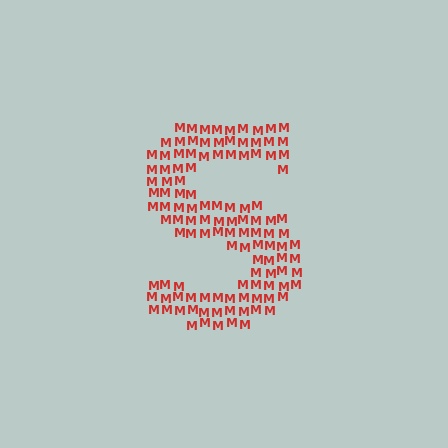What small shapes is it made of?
It is made of small letter M's.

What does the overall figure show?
The overall figure shows the letter S.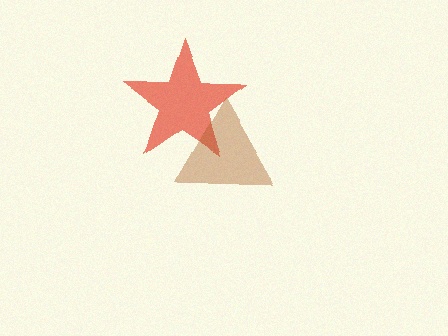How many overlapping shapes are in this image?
There are 2 overlapping shapes in the image.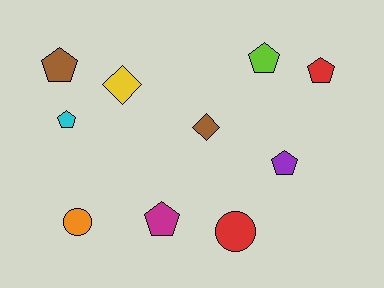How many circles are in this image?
There are 2 circles.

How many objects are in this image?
There are 10 objects.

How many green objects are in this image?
There are no green objects.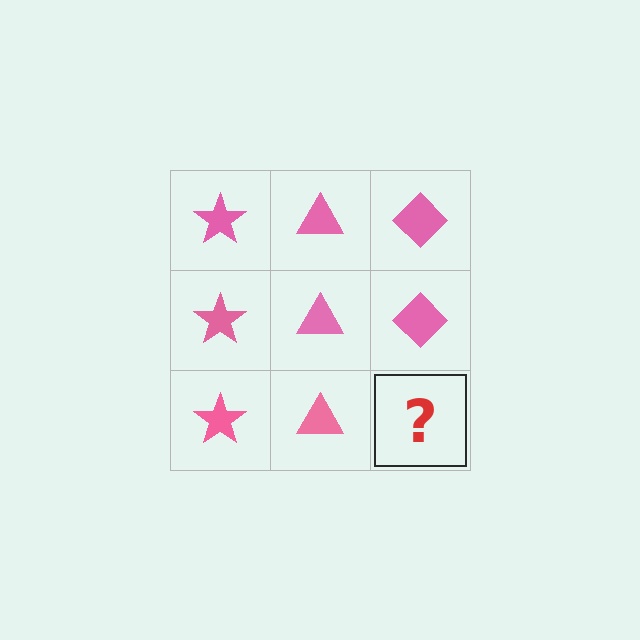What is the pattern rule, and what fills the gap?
The rule is that each column has a consistent shape. The gap should be filled with a pink diamond.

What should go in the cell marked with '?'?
The missing cell should contain a pink diamond.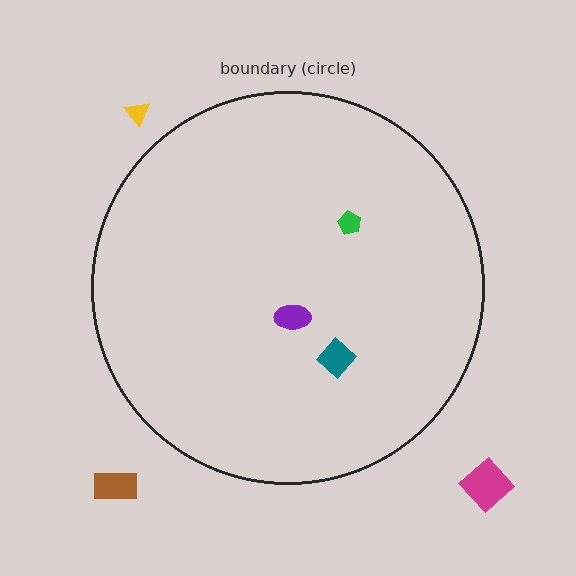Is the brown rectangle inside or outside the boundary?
Outside.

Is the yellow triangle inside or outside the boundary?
Outside.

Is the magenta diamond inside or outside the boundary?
Outside.